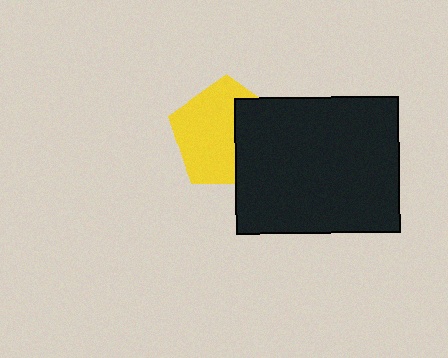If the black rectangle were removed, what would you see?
You would see the complete yellow pentagon.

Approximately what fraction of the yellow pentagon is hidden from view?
Roughly 37% of the yellow pentagon is hidden behind the black rectangle.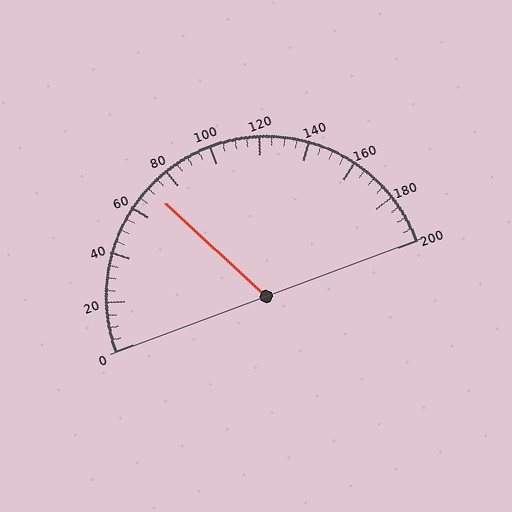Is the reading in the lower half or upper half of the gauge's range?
The reading is in the lower half of the range (0 to 200).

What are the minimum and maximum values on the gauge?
The gauge ranges from 0 to 200.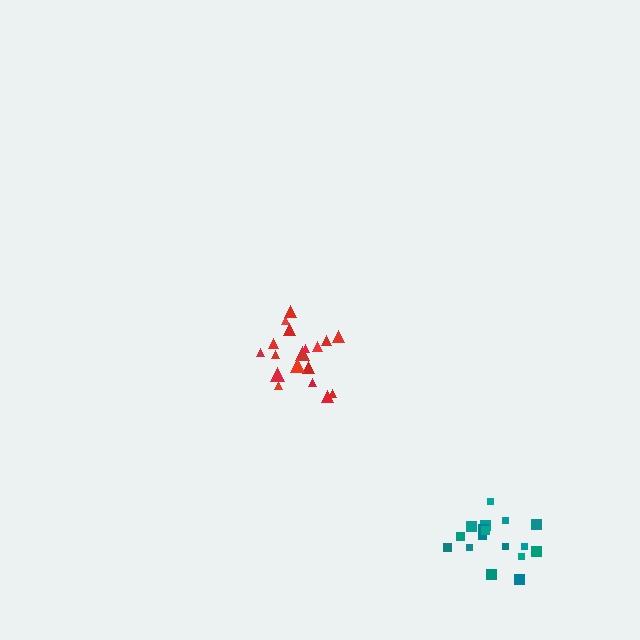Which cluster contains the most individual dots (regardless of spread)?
Red (18).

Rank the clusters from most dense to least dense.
teal, red.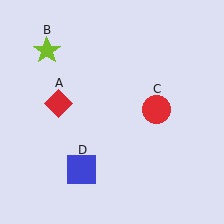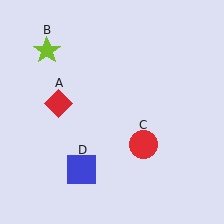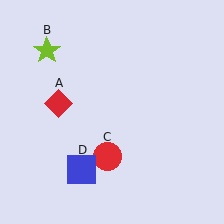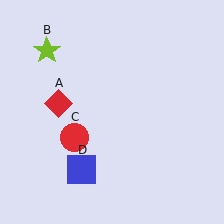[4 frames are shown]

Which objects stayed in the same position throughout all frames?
Red diamond (object A) and lime star (object B) and blue square (object D) remained stationary.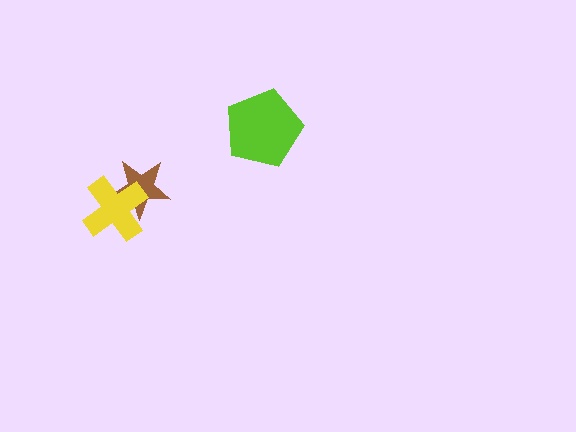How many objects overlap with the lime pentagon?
0 objects overlap with the lime pentagon.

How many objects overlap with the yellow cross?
1 object overlaps with the yellow cross.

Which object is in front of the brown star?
The yellow cross is in front of the brown star.